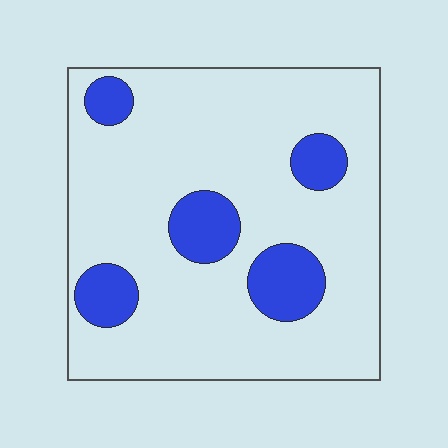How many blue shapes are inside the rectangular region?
5.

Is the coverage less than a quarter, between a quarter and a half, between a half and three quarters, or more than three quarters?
Less than a quarter.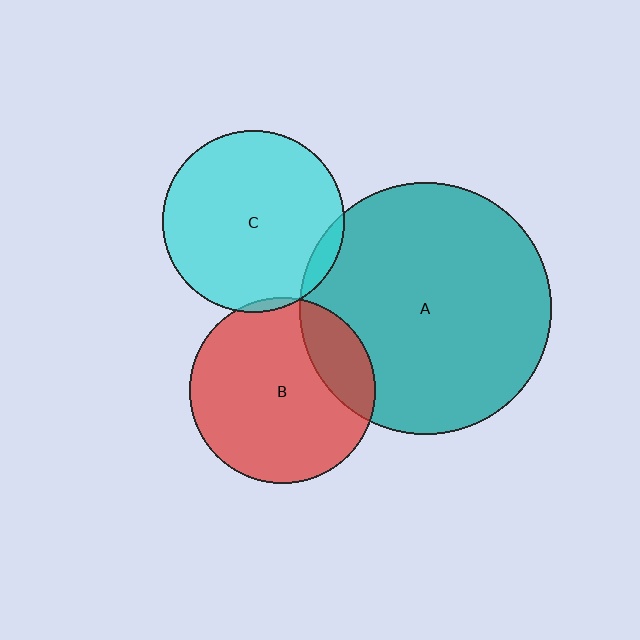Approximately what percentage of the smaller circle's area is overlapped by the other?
Approximately 5%.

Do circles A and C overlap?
Yes.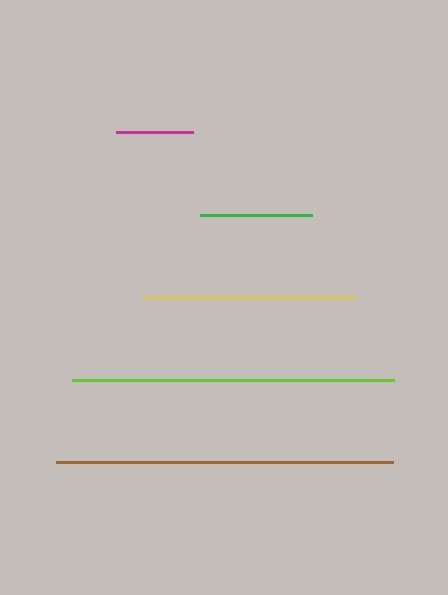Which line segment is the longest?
The brown line is the longest at approximately 336 pixels.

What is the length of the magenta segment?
The magenta segment is approximately 77 pixels long.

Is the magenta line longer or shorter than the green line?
The green line is longer than the magenta line.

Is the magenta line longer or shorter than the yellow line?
The yellow line is longer than the magenta line.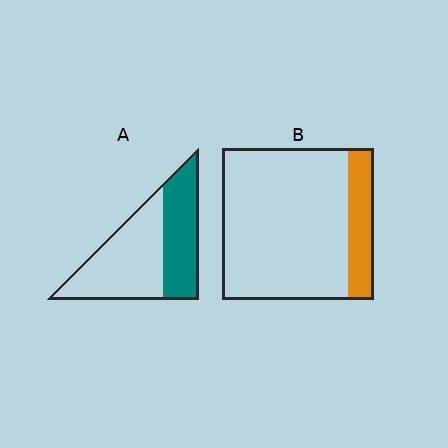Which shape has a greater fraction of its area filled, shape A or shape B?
Shape A.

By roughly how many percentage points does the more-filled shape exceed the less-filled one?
By roughly 25 percentage points (A over B).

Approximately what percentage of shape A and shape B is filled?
A is approximately 40% and B is approximately 15%.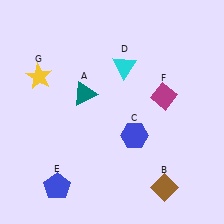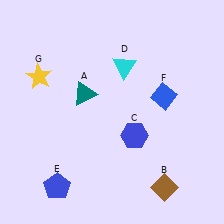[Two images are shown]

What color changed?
The diamond (F) changed from magenta in Image 1 to blue in Image 2.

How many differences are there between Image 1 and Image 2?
There is 1 difference between the two images.